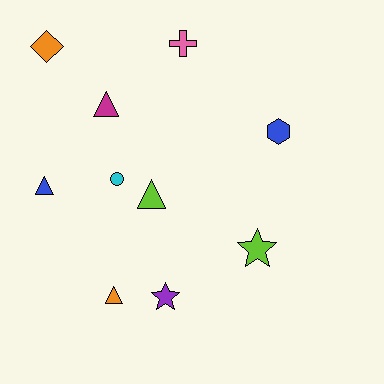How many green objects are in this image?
There are no green objects.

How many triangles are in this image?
There are 4 triangles.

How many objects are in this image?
There are 10 objects.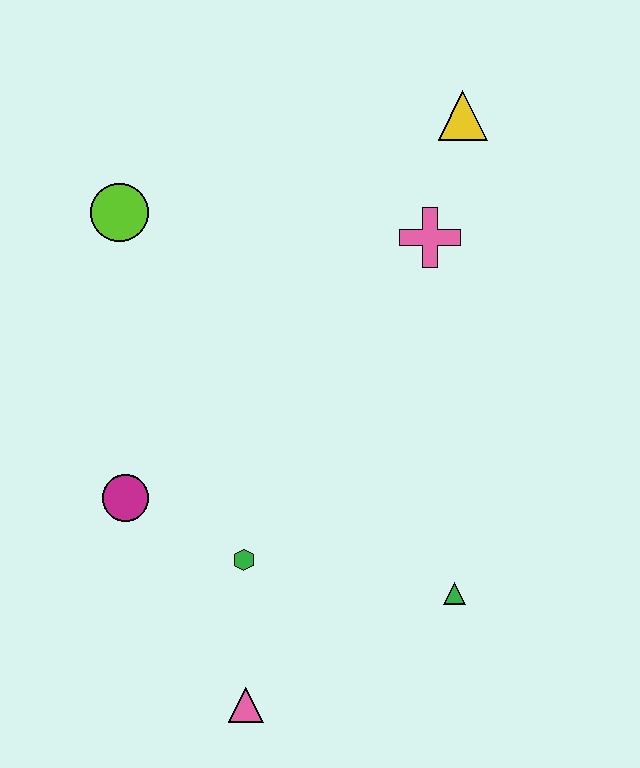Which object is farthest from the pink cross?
The pink triangle is farthest from the pink cross.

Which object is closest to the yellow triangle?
The pink cross is closest to the yellow triangle.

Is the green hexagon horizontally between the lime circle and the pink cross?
Yes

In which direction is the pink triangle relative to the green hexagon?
The pink triangle is below the green hexagon.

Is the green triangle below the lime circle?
Yes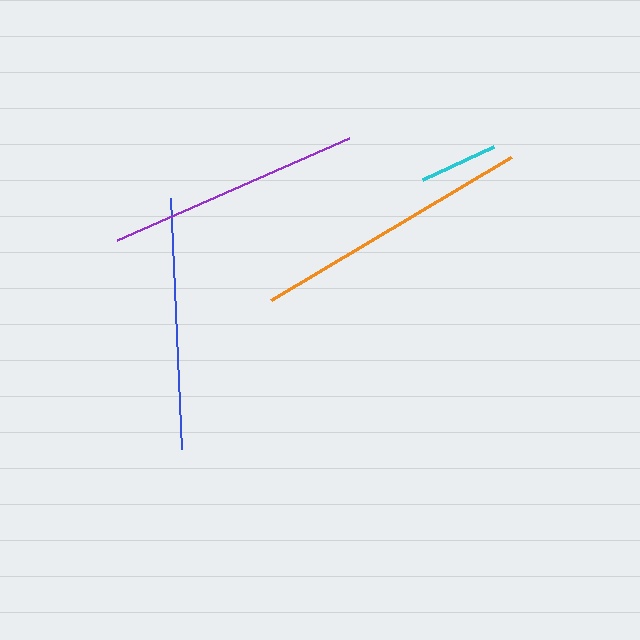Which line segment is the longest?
The orange line is the longest at approximately 280 pixels.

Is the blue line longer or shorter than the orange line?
The orange line is longer than the blue line.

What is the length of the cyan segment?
The cyan segment is approximately 78 pixels long.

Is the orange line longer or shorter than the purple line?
The orange line is longer than the purple line.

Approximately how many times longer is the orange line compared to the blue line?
The orange line is approximately 1.1 times the length of the blue line.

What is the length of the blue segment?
The blue segment is approximately 251 pixels long.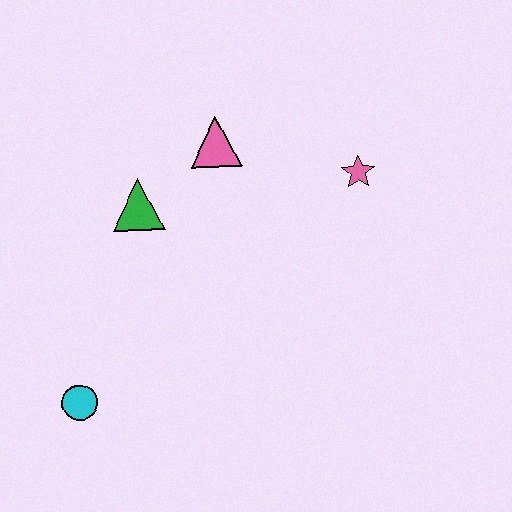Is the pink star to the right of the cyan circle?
Yes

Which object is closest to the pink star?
The pink triangle is closest to the pink star.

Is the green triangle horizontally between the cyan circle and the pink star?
Yes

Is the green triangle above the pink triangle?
No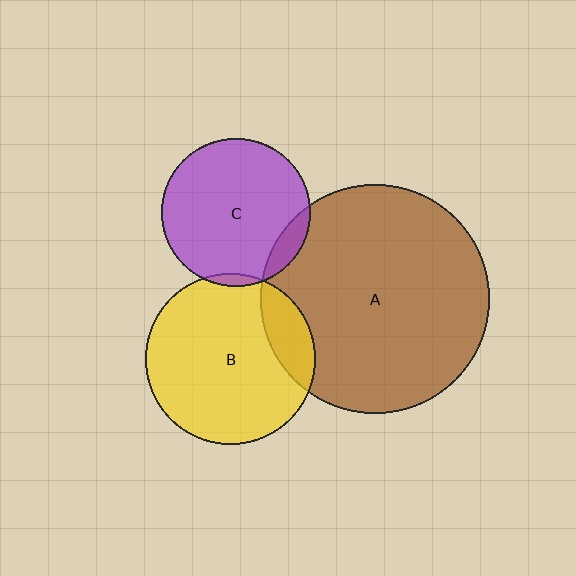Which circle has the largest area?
Circle A (brown).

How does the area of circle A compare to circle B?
Approximately 1.8 times.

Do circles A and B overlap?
Yes.